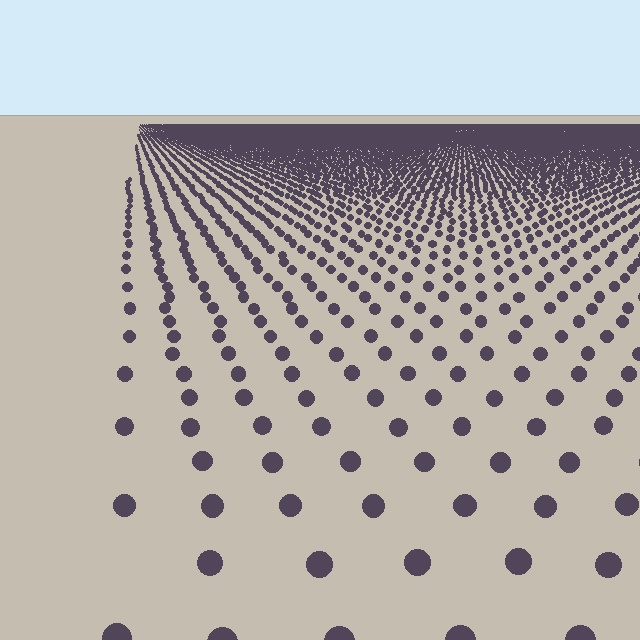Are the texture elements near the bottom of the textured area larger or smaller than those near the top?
Larger. Near the bottom, elements are closer to the viewer and appear at a bigger on-screen size.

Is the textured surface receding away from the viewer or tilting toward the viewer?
The surface is receding away from the viewer. Texture elements get smaller and denser toward the top.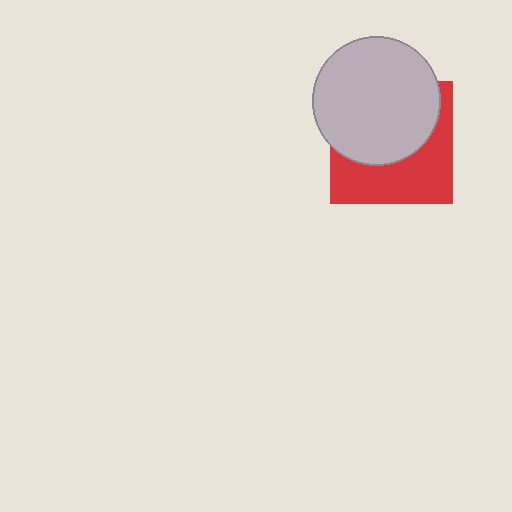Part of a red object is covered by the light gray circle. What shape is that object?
It is a square.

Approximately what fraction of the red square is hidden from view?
Roughly 54% of the red square is hidden behind the light gray circle.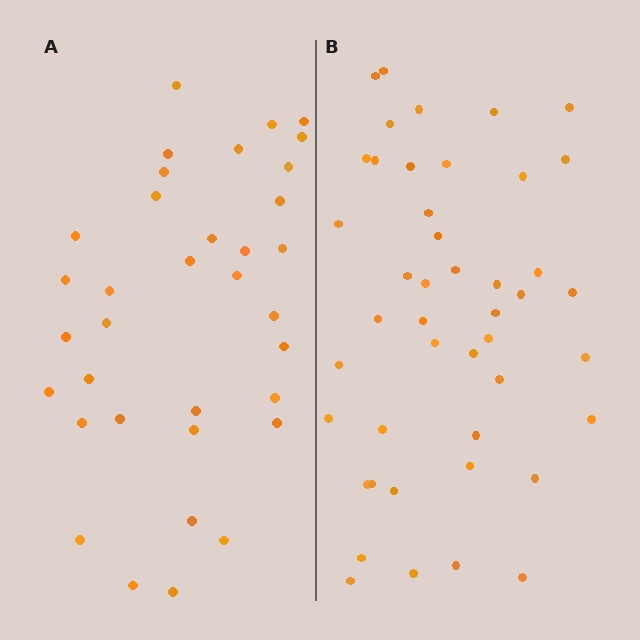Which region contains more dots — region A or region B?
Region B (the right region) has more dots.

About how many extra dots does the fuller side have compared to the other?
Region B has roughly 10 or so more dots than region A.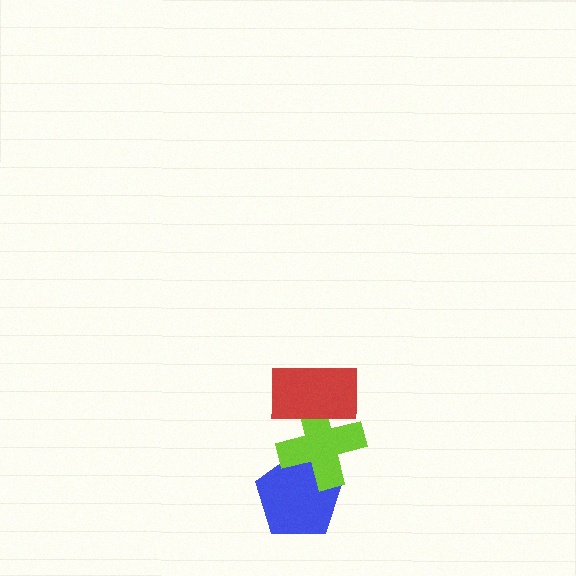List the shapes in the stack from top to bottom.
From top to bottom: the red rectangle, the lime cross, the blue pentagon.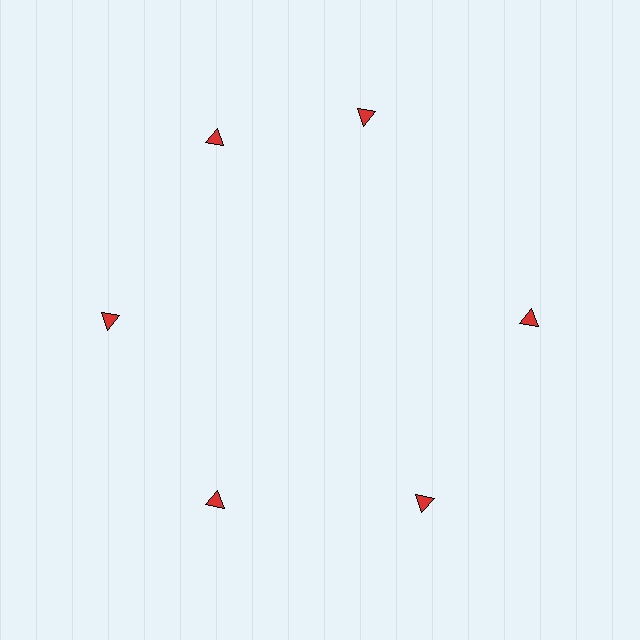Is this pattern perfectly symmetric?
No. The 6 red triangles are arranged in a ring, but one element near the 1 o'clock position is rotated out of alignment along the ring, breaking the 6-fold rotational symmetry.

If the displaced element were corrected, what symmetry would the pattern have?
It would have 6-fold rotational symmetry — the pattern would map onto itself every 60 degrees.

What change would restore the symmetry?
The symmetry would be restored by rotating it back into even spacing with its neighbors so that all 6 triangles sit at equal angles and equal distance from the center.